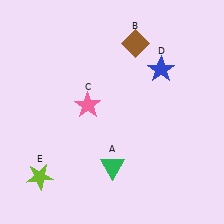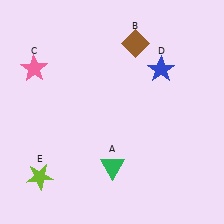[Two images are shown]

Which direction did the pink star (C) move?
The pink star (C) moved left.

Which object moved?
The pink star (C) moved left.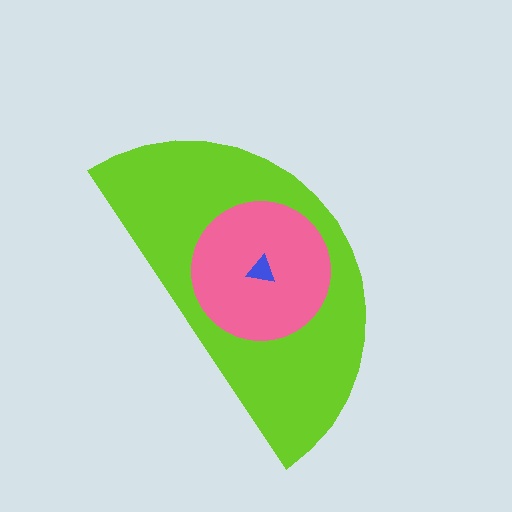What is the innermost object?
The blue triangle.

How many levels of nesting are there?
3.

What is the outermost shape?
The lime semicircle.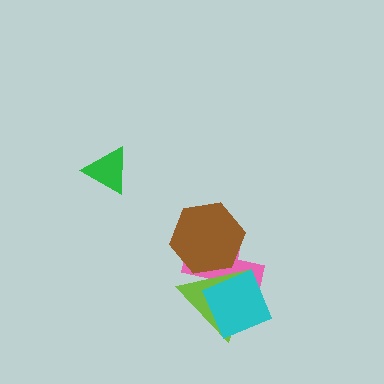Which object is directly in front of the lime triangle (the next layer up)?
The cyan square is directly in front of the lime triangle.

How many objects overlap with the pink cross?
3 objects overlap with the pink cross.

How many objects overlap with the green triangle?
0 objects overlap with the green triangle.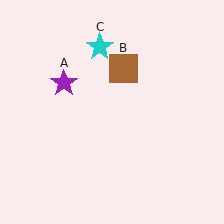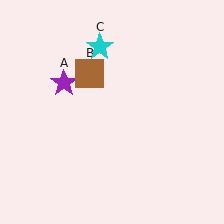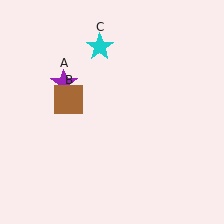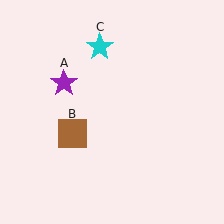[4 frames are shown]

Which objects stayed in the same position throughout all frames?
Purple star (object A) and cyan star (object C) remained stationary.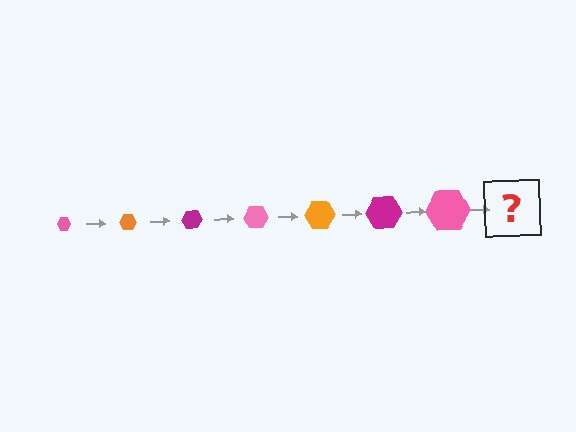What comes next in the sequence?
The next element should be an orange hexagon, larger than the previous one.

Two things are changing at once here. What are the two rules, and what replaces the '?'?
The two rules are that the hexagon grows larger each step and the color cycles through pink, orange, and magenta. The '?' should be an orange hexagon, larger than the previous one.